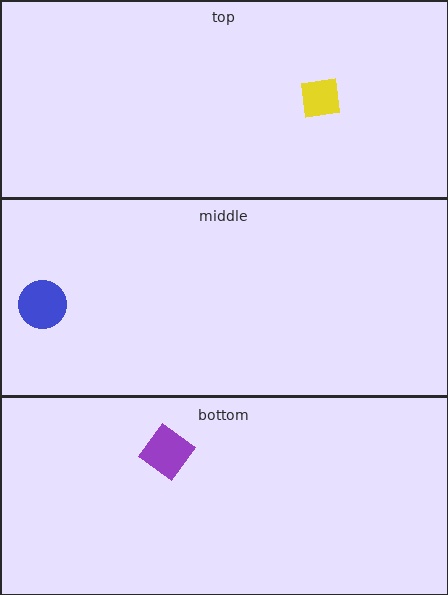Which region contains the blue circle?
The middle region.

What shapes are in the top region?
The yellow square.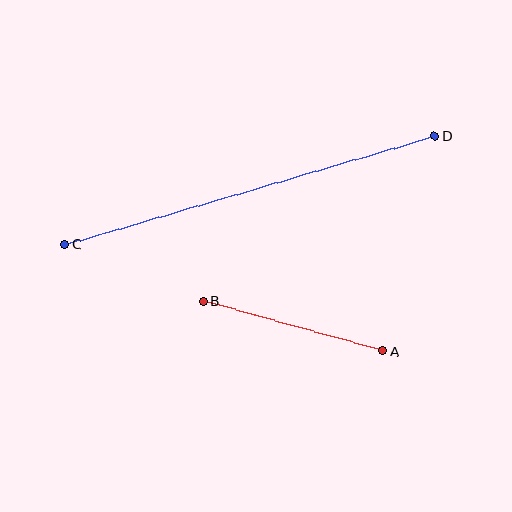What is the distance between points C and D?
The distance is approximately 386 pixels.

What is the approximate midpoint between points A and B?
The midpoint is at approximately (293, 326) pixels.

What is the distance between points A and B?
The distance is approximately 186 pixels.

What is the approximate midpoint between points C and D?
The midpoint is at approximately (250, 190) pixels.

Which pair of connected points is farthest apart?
Points C and D are farthest apart.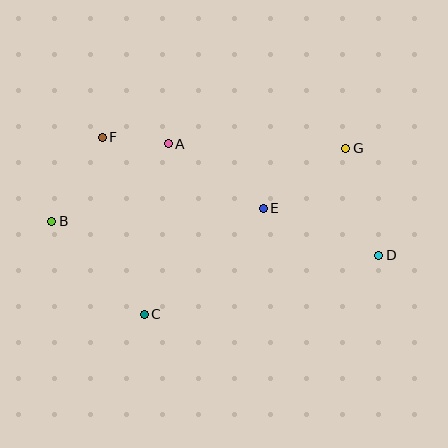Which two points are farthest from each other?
Points B and D are farthest from each other.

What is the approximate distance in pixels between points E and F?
The distance between E and F is approximately 176 pixels.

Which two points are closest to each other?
Points A and F are closest to each other.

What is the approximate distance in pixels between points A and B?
The distance between A and B is approximately 140 pixels.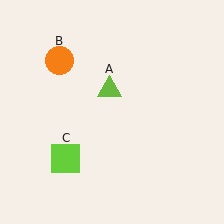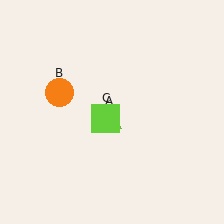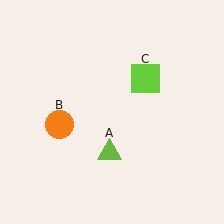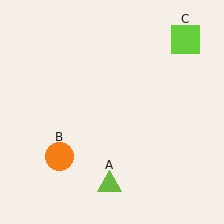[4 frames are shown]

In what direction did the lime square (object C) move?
The lime square (object C) moved up and to the right.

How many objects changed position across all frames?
3 objects changed position: lime triangle (object A), orange circle (object B), lime square (object C).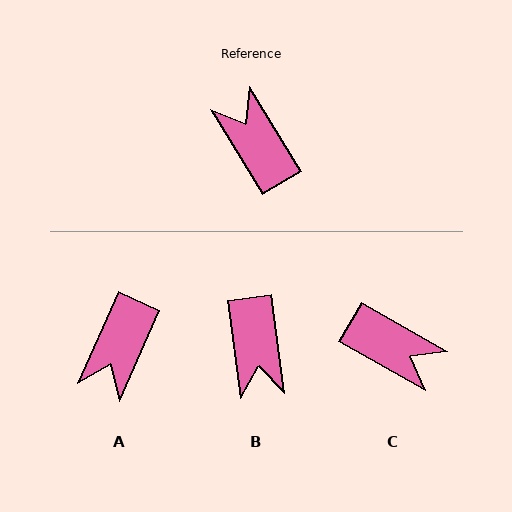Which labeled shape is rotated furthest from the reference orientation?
B, about 156 degrees away.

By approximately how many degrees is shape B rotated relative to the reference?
Approximately 156 degrees counter-clockwise.